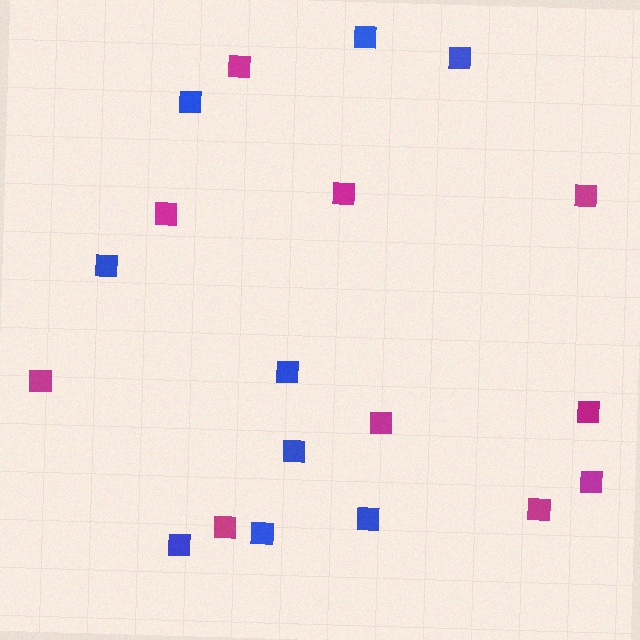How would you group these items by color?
There are 2 groups: one group of magenta squares (10) and one group of blue squares (9).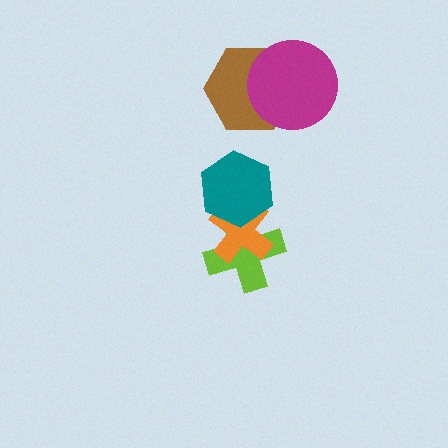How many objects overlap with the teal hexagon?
2 objects overlap with the teal hexagon.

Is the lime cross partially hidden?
Yes, it is partially covered by another shape.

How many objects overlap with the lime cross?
2 objects overlap with the lime cross.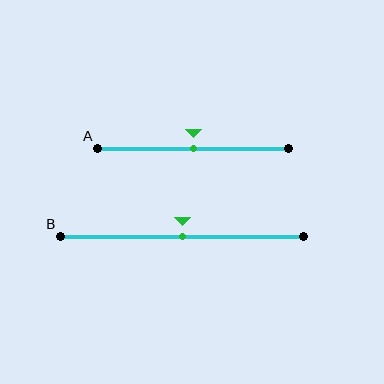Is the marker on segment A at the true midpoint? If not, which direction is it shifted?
Yes, the marker on segment A is at the true midpoint.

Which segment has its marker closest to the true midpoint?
Segment A has its marker closest to the true midpoint.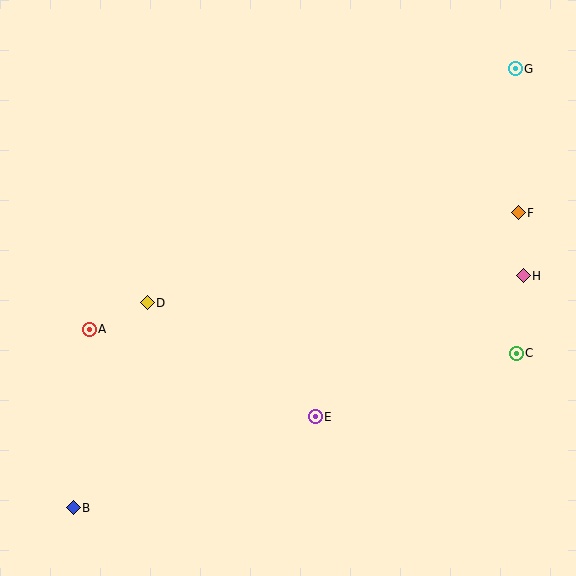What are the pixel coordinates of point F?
Point F is at (518, 213).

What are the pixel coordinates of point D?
Point D is at (147, 303).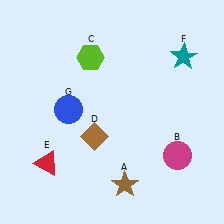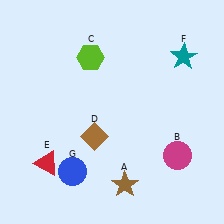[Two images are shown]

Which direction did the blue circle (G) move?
The blue circle (G) moved down.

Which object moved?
The blue circle (G) moved down.